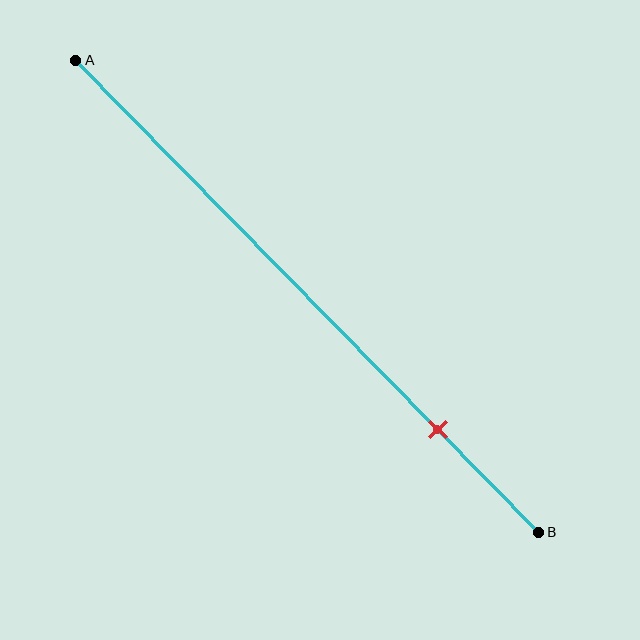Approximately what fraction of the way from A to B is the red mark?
The red mark is approximately 80% of the way from A to B.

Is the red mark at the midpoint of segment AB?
No, the mark is at about 80% from A, not at the 50% midpoint.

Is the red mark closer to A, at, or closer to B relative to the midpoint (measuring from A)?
The red mark is closer to point B than the midpoint of segment AB.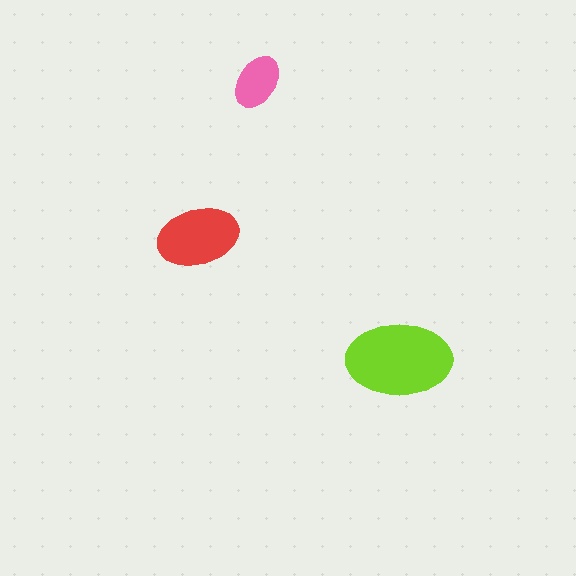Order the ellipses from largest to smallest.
the lime one, the red one, the pink one.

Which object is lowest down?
The lime ellipse is bottommost.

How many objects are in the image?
There are 3 objects in the image.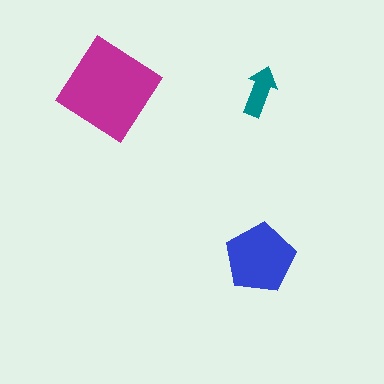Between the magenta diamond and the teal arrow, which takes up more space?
The magenta diamond.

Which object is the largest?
The magenta diamond.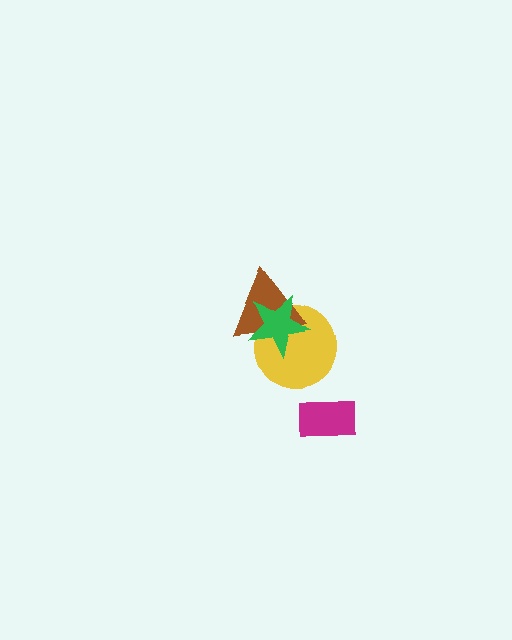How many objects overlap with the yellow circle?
2 objects overlap with the yellow circle.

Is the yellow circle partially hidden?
Yes, it is partially covered by another shape.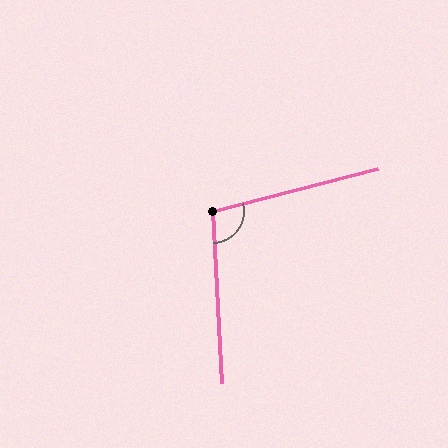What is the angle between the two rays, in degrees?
Approximately 101 degrees.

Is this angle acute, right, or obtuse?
It is obtuse.